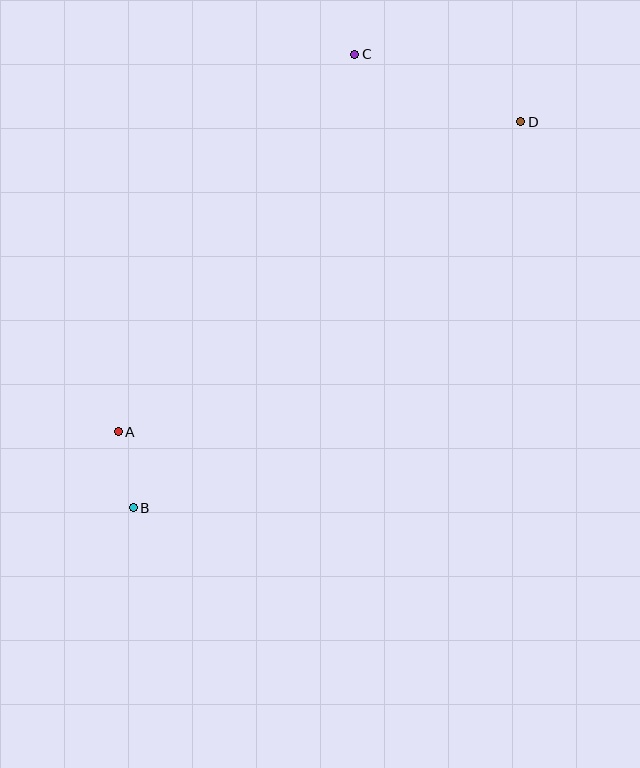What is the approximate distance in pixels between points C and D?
The distance between C and D is approximately 180 pixels.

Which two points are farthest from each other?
Points B and D are farthest from each other.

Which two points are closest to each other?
Points A and B are closest to each other.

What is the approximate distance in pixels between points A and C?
The distance between A and C is approximately 446 pixels.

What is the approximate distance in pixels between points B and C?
The distance between B and C is approximately 505 pixels.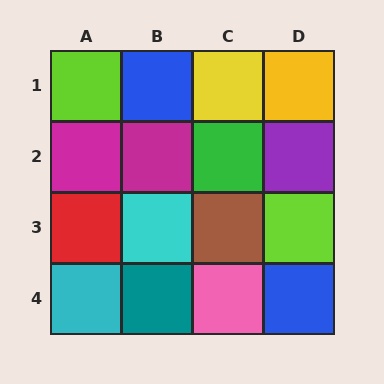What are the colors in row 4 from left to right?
Cyan, teal, pink, blue.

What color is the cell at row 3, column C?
Brown.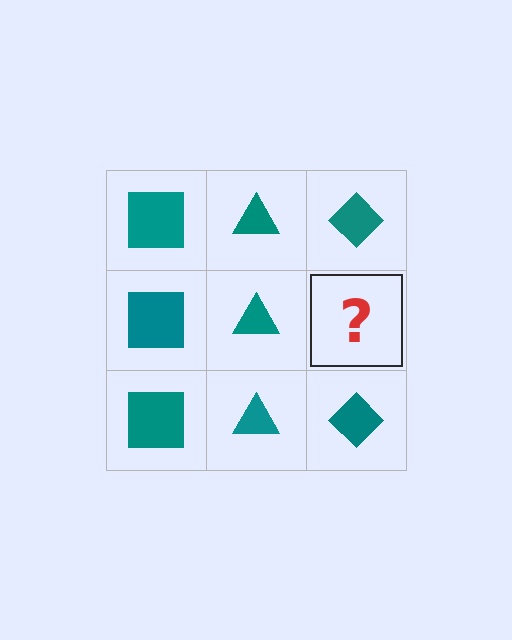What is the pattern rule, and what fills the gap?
The rule is that each column has a consistent shape. The gap should be filled with a teal diamond.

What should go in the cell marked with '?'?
The missing cell should contain a teal diamond.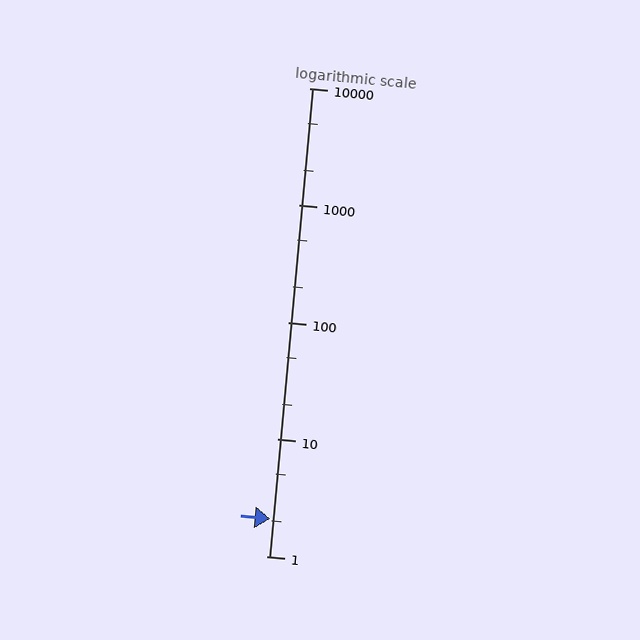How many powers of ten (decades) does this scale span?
The scale spans 4 decades, from 1 to 10000.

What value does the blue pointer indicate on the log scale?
The pointer indicates approximately 2.1.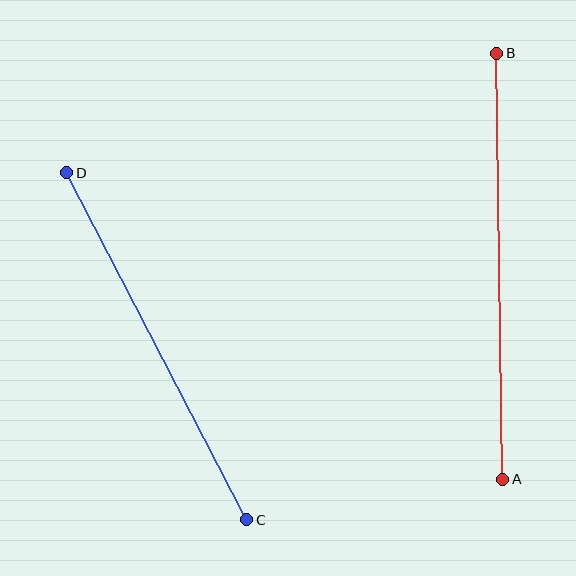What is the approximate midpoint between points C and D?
The midpoint is at approximately (157, 346) pixels.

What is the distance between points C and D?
The distance is approximately 391 pixels.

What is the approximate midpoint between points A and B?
The midpoint is at approximately (500, 266) pixels.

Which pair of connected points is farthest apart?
Points A and B are farthest apart.